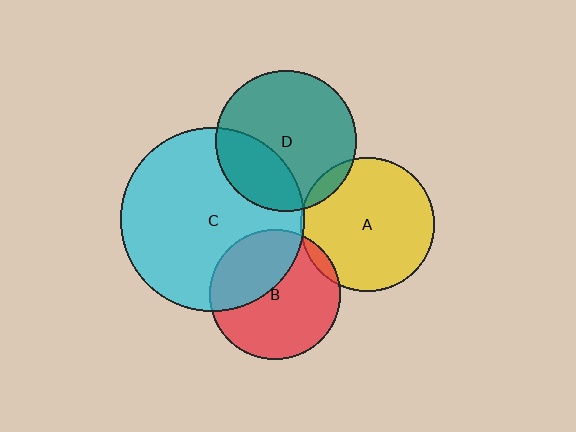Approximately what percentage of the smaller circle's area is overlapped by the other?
Approximately 5%.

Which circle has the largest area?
Circle C (cyan).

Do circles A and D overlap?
Yes.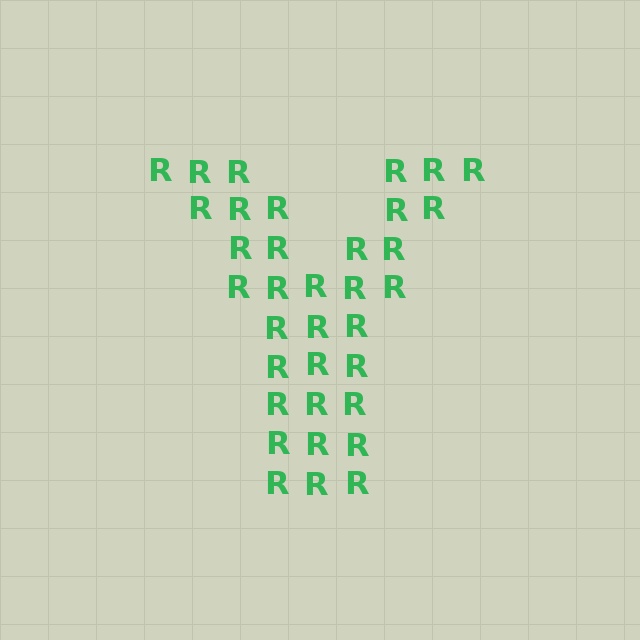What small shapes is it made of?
It is made of small letter R's.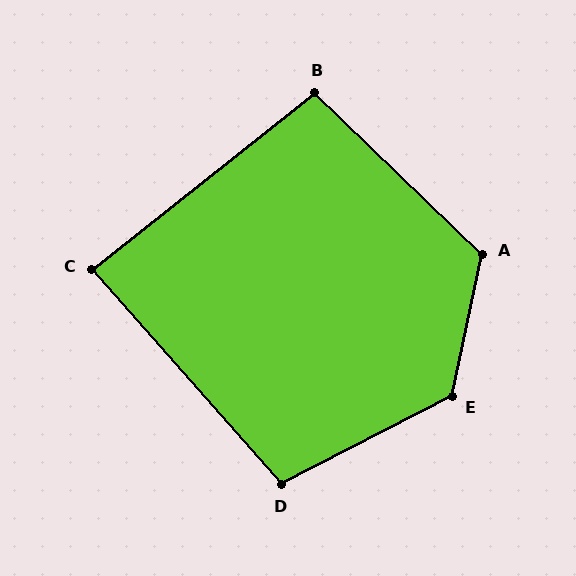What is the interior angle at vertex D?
Approximately 104 degrees (obtuse).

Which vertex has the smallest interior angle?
C, at approximately 87 degrees.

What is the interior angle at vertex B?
Approximately 98 degrees (obtuse).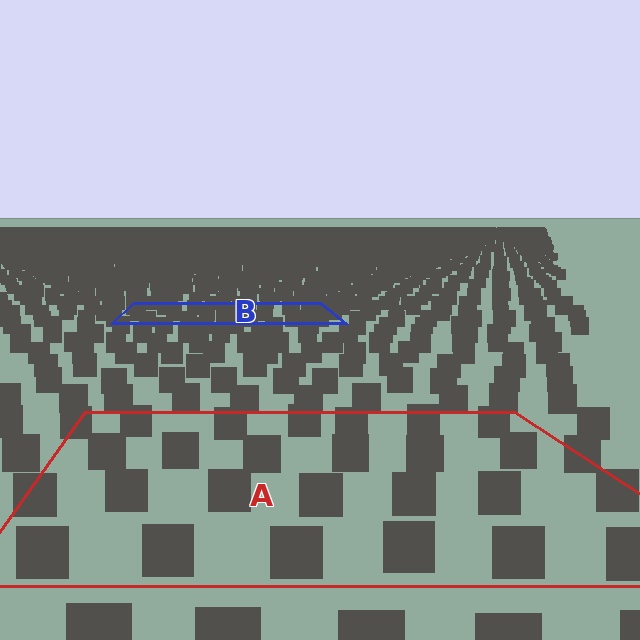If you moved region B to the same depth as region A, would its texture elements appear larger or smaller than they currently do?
They would appear larger. At a closer depth, the same texture elements are projected at a bigger on-screen size.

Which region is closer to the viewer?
Region A is closer. The texture elements there are larger and more spread out.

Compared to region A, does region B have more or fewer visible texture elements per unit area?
Region B has more texture elements per unit area — they are packed more densely because it is farther away.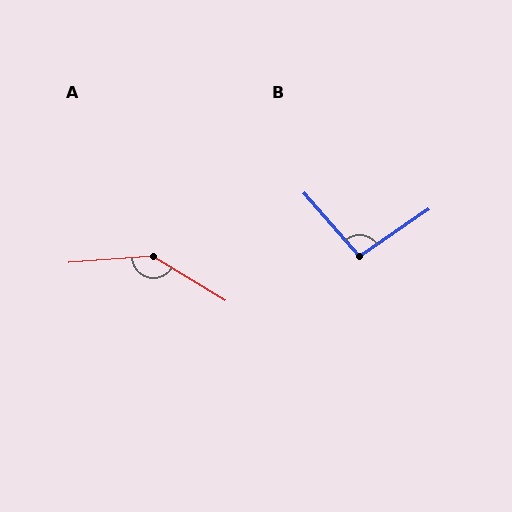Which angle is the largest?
A, at approximately 144 degrees.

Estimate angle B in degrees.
Approximately 97 degrees.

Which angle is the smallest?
B, at approximately 97 degrees.